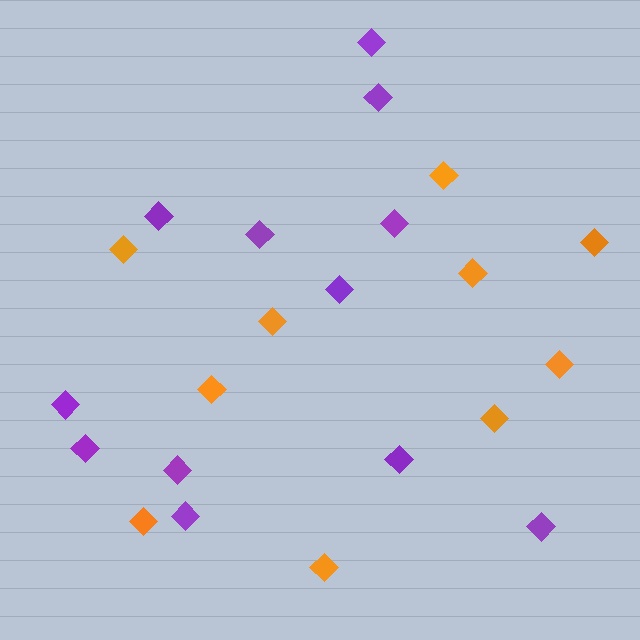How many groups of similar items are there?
There are 2 groups: one group of purple diamonds (12) and one group of orange diamonds (10).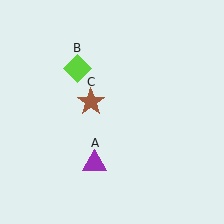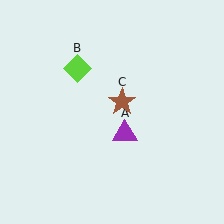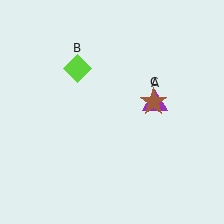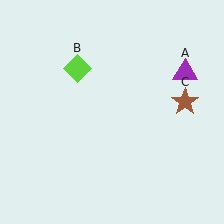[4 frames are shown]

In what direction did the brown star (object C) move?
The brown star (object C) moved right.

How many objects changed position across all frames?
2 objects changed position: purple triangle (object A), brown star (object C).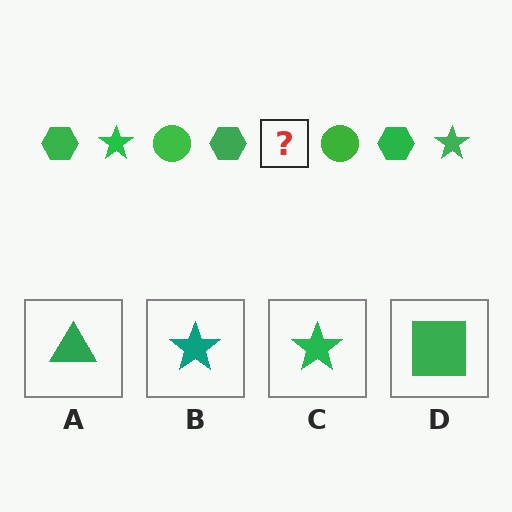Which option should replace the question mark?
Option C.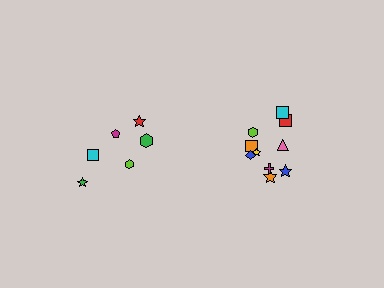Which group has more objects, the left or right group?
The right group.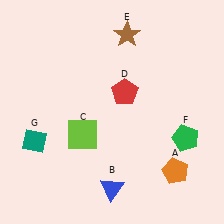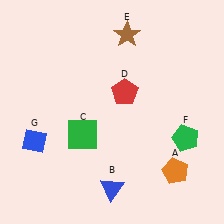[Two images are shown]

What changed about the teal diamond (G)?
In Image 1, G is teal. In Image 2, it changed to blue.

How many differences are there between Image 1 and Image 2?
There are 2 differences between the two images.